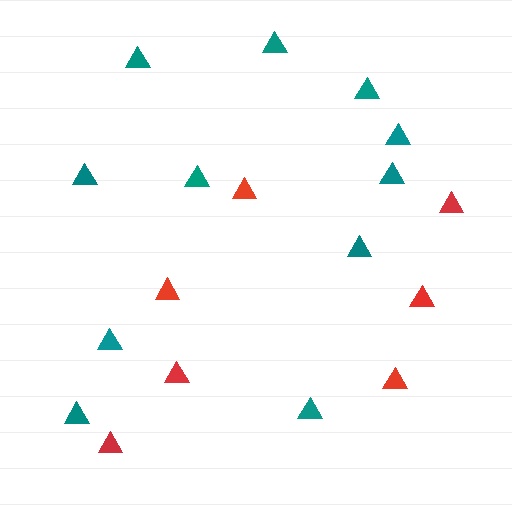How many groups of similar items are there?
There are 2 groups: one group of teal triangles (11) and one group of red triangles (7).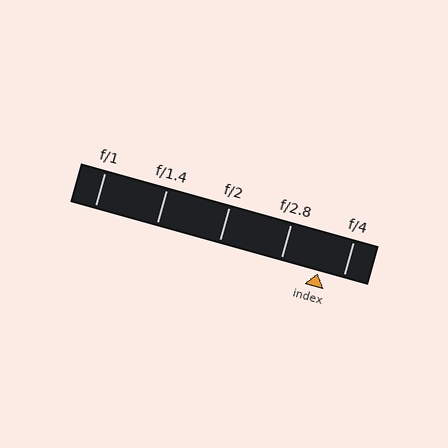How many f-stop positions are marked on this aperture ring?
There are 5 f-stop positions marked.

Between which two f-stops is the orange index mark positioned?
The index mark is between f/2.8 and f/4.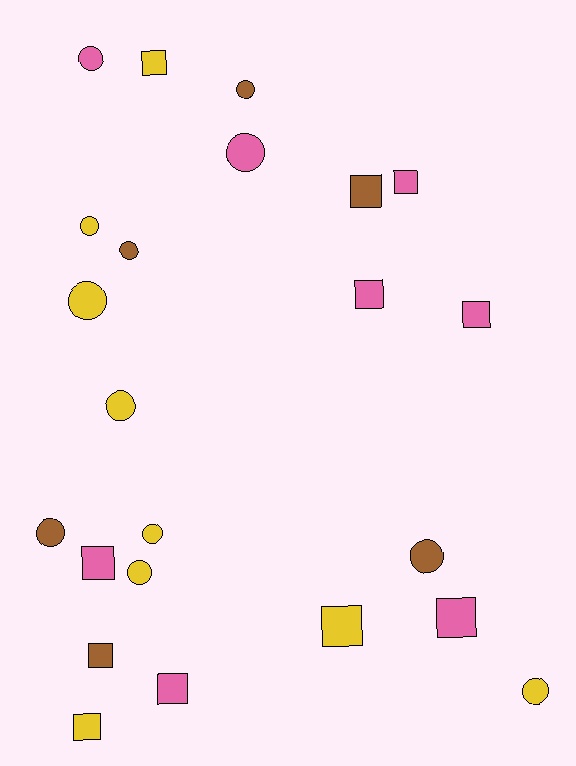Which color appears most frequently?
Yellow, with 9 objects.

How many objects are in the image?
There are 23 objects.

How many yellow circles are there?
There are 6 yellow circles.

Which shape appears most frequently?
Circle, with 12 objects.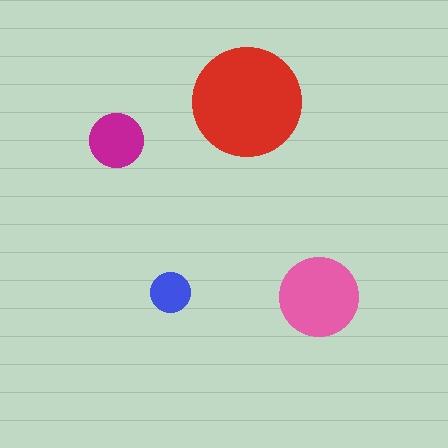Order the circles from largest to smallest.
the red one, the pink one, the magenta one, the blue one.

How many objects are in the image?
There are 4 objects in the image.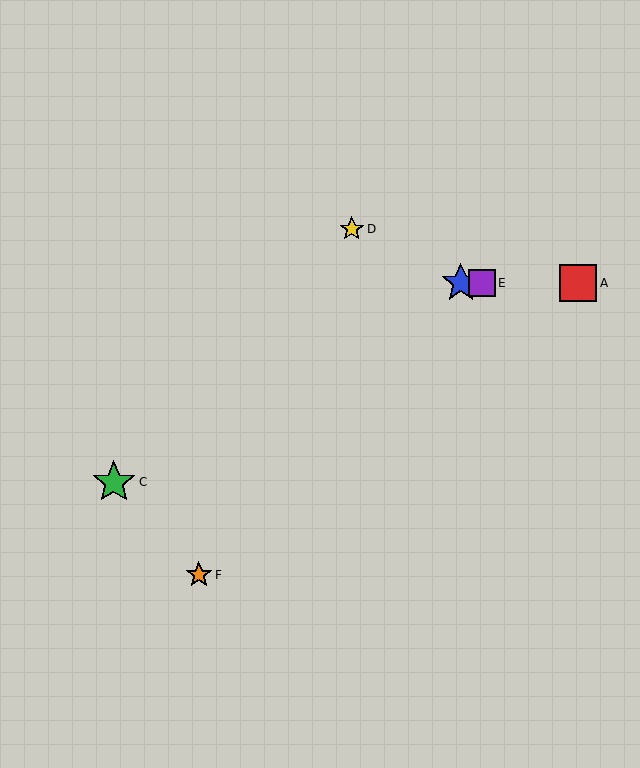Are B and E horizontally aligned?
Yes, both are at y≈283.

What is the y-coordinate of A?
Object A is at y≈283.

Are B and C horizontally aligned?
No, B is at y≈283 and C is at y≈482.